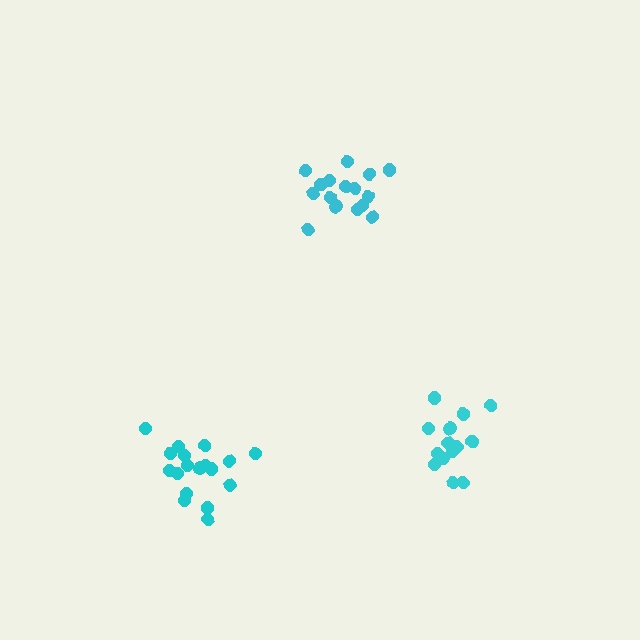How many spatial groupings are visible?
There are 3 spatial groupings.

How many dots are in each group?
Group 1: 18 dots, Group 2: 16 dots, Group 3: 15 dots (49 total).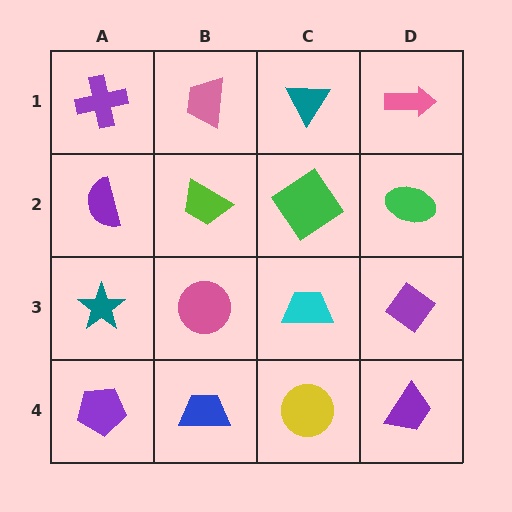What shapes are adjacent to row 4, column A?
A teal star (row 3, column A), a blue trapezoid (row 4, column B).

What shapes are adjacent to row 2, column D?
A pink arrow (row 1, column D), a purple diamond (row 3, column D), a green diamond (row 2, column C).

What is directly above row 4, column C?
A cyan trapezoid.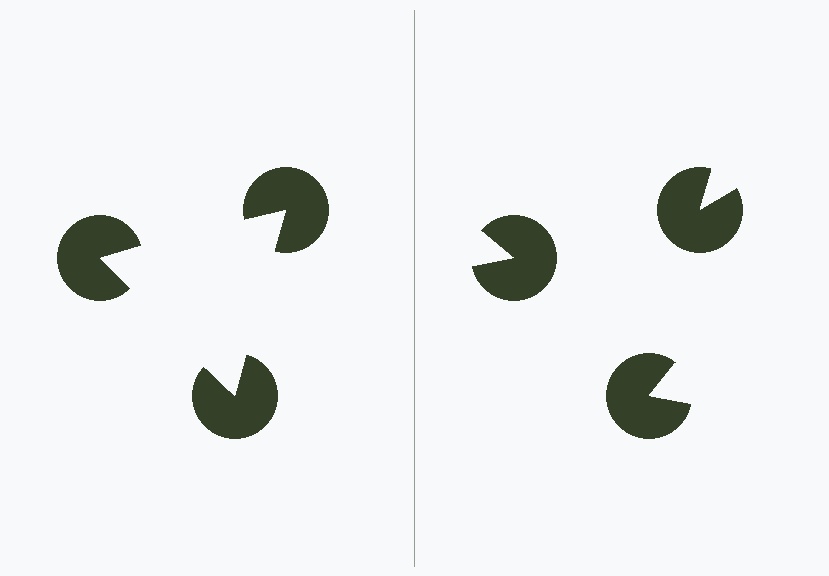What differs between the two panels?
The pac-man discs are positioned identically on both sides; only the wedge orientations differ. On the left they align to a triangle; on the right they are misaligned.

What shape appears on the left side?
An illusory triangle.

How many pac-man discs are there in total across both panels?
6 — 3 on each side.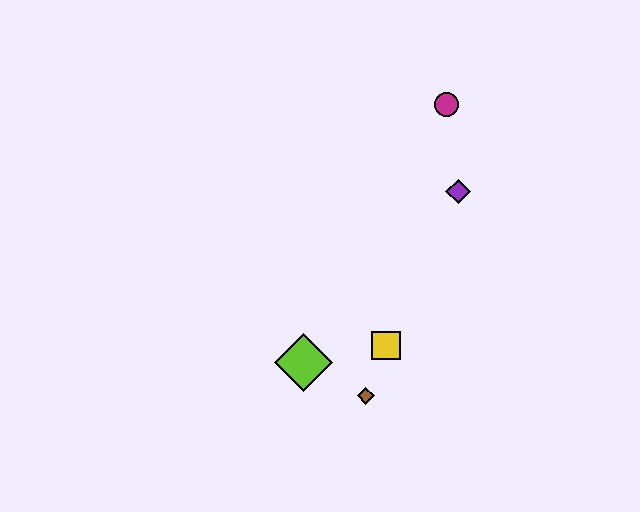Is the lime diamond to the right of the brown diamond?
No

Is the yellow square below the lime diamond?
No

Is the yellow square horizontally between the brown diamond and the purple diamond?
Yes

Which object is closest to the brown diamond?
The yellow square is closest to the brown diamond.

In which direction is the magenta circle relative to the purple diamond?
The magenta circle is above the purple diamond.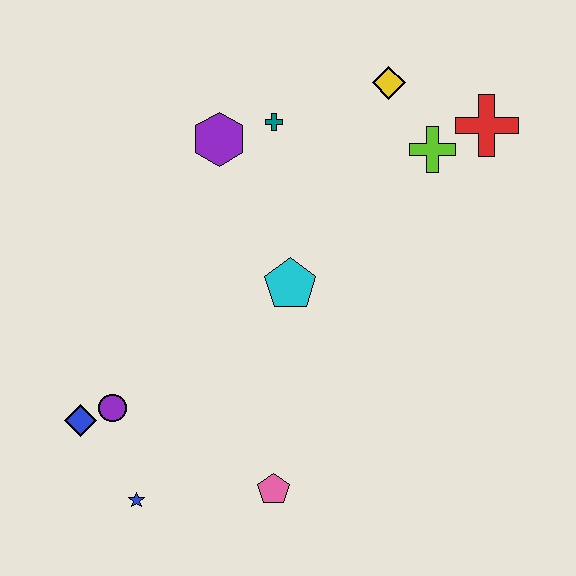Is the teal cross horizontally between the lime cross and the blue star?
Yes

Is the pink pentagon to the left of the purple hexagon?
No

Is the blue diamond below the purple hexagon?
Yes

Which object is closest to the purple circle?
The blue diamond is closest to the purple circle.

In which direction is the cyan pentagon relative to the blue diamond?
The cyan pentagon is to the right of the blue diamond.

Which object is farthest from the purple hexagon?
The blue star is farthest from the purple hexagon.